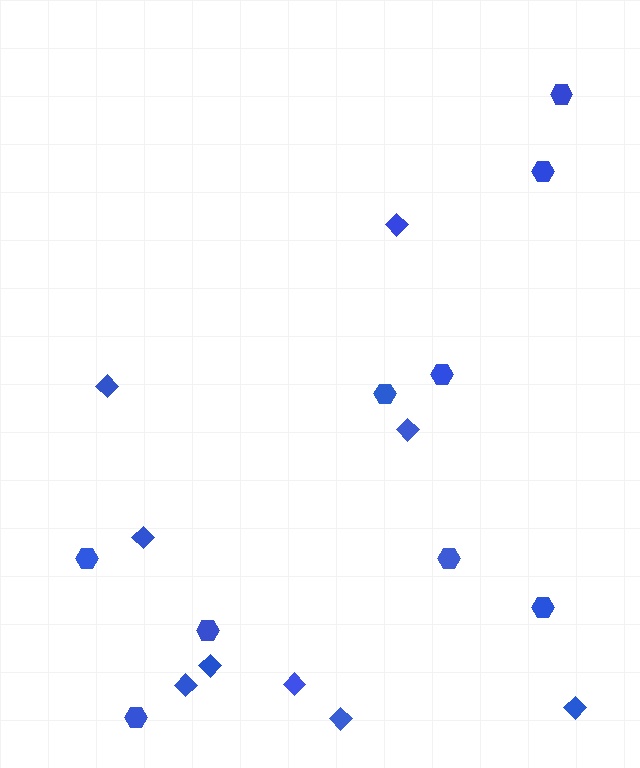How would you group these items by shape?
There are 2 groups: one group of hexagons (9) and one group of diamonds (9).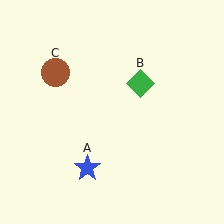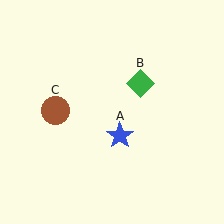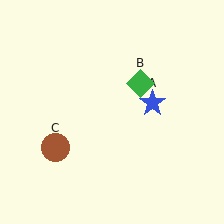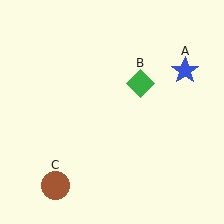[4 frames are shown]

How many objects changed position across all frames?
2 objects changed position: blue star (object A), brown circle (object C).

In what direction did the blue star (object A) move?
The blue star (object A) moved up and to the right.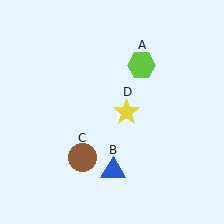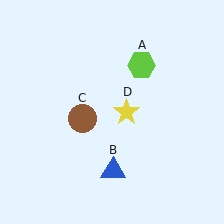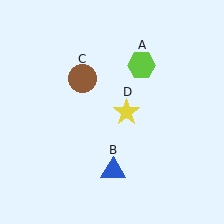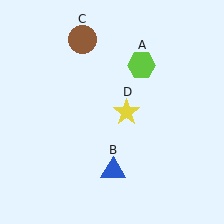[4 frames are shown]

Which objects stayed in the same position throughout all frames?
Lime hexagon (object A) and blue triangle (object B) and yellow star (object D) remained stationary.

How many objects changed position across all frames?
1 object changed position: brown circle (object C).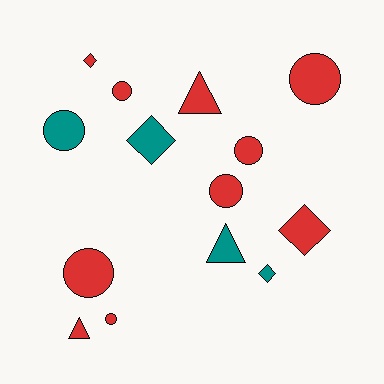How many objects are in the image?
There are 14 objects.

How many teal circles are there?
There is 1 teal circle.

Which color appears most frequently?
Red, with 10 objects.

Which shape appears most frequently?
Circle, with 7 objects.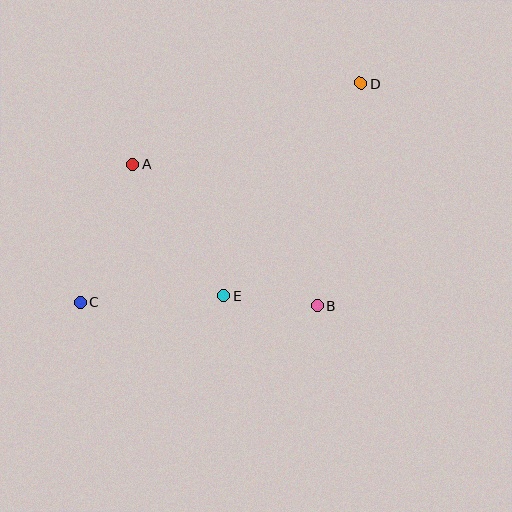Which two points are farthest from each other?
Points C and D are farthest from each other.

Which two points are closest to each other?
Points B and E are closest to each other.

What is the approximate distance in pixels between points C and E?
The distance between C and E is approximately 144 pixels.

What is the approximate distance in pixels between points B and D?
The distance between B and D is approximately 227 pixels.